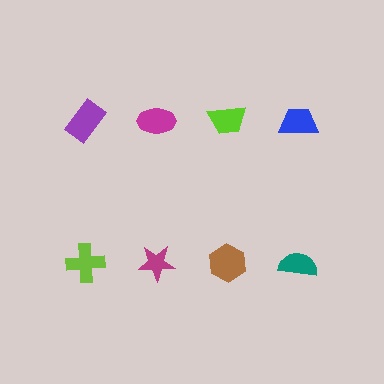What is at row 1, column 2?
A magenta ellipse.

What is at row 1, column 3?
A lime trapezoid.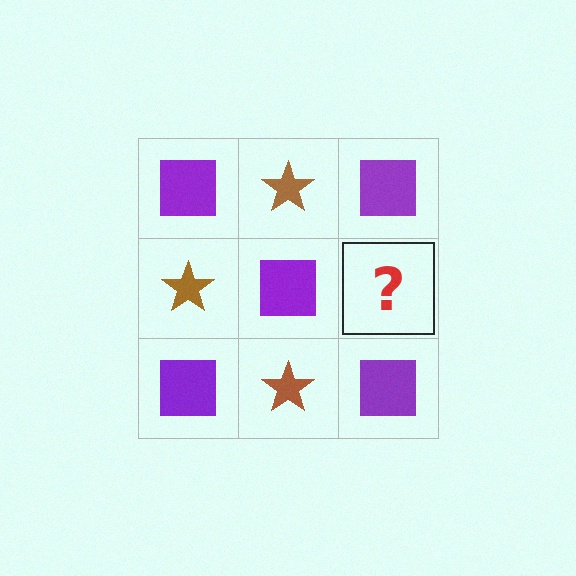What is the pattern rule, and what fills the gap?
The rule is that it alternates purple square and brown star in a checkerboard pattern. The gap should be filled with a brown star.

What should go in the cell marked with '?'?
The missing cell should contain a brown star.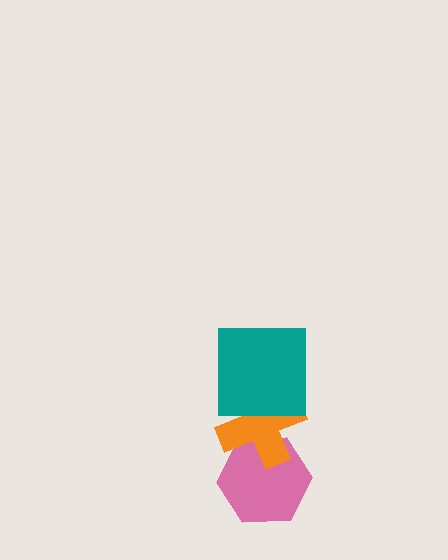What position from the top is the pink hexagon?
The pink hexagon is 3rd from the top.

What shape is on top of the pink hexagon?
The orange cross is on top of the pink hexagon.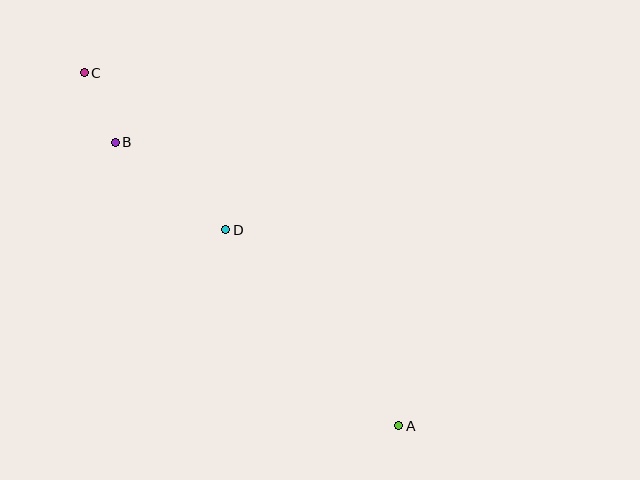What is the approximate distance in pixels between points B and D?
The distance between B and D is approximately 141 pixels.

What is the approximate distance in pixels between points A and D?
The distance between A and D is approximately 261 pixels.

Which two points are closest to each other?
Points B and C are closest to each other.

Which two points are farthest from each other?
Points A and C are farthest from each other.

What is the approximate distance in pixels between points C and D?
The distance between C and D is approximately 211 pixels.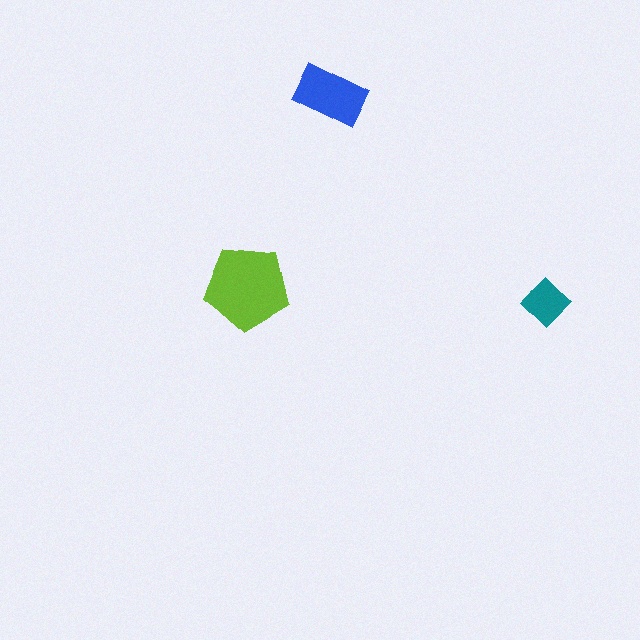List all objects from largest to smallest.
The lime pentagon, the blue rectangle, the teal diamond.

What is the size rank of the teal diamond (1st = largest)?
3rd.